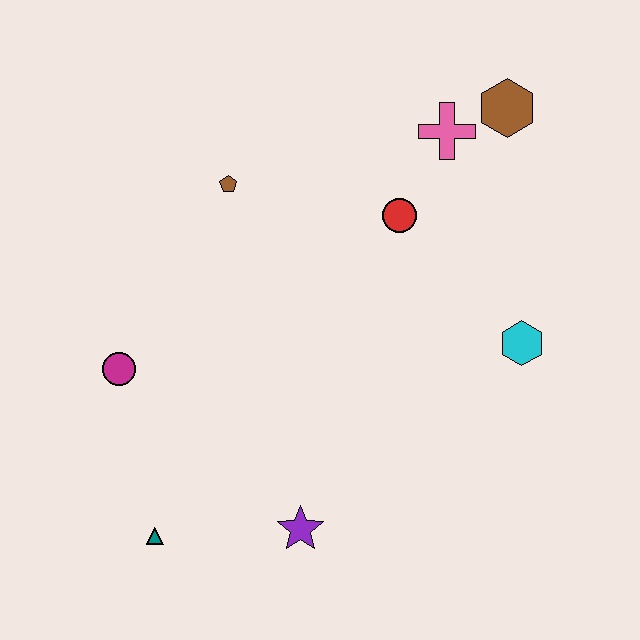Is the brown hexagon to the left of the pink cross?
No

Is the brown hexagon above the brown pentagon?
Yes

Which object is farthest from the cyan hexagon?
The teal triangle is farthest from the cyan hexagon.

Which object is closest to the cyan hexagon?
The red circle is closest to the cyan hexagon.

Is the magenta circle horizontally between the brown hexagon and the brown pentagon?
No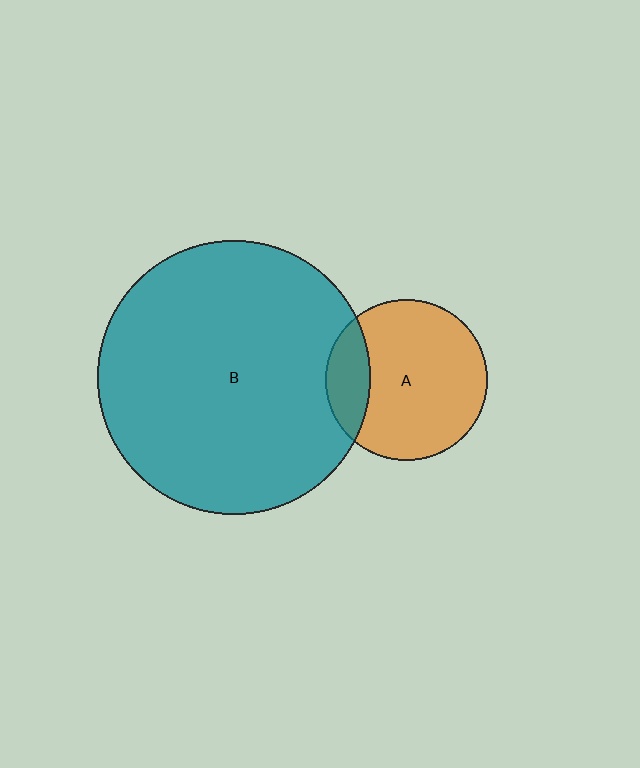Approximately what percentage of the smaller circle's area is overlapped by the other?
Approximately 20%.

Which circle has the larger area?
Circle B (teal).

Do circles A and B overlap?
Yes.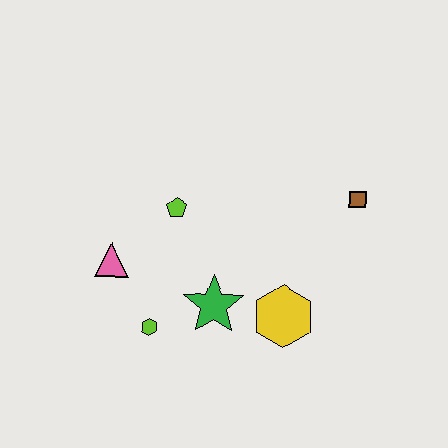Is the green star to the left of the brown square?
Yes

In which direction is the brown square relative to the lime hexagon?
The brown square is to the right of the lime hexagon.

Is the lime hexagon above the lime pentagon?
No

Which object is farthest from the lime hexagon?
The brown square is farthest from the lime hexagon.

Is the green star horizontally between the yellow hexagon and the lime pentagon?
Yes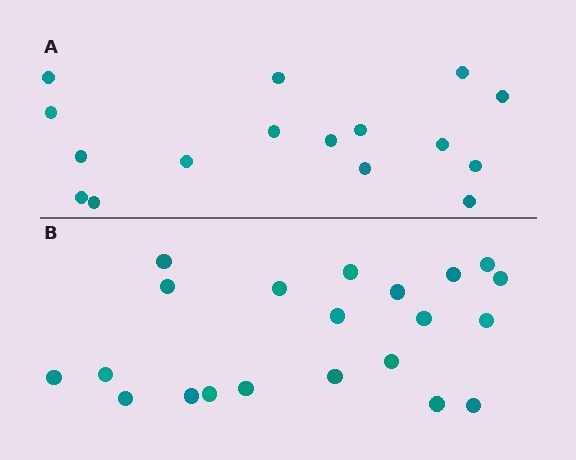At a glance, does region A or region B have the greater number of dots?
Region B (the bottom region) has more dots.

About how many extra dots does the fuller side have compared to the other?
Region B has about 5 more dots than region A.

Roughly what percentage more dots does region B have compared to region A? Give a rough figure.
About 30% more.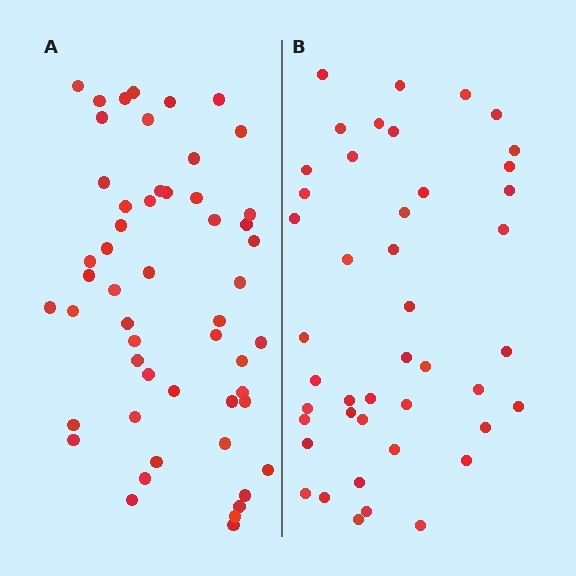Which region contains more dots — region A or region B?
Region A (the left region) has more dots.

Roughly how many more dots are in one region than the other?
Region A has roughly 8 or so more dots than region B.